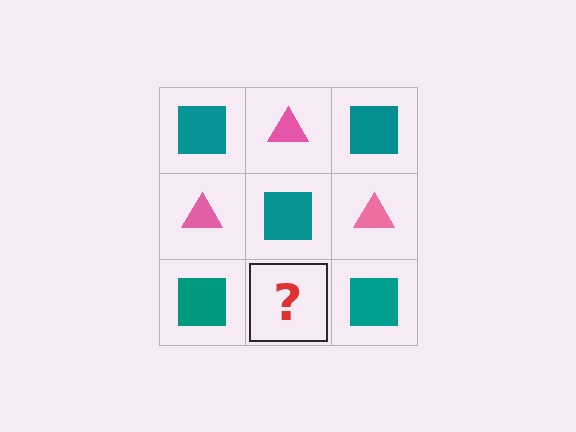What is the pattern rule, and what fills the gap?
The rule is that it alternates teal square and pink triangle in a checkerboard pattern. The gap should be filled with a pink triangle.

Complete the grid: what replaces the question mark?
The question mark should be replaced with a pink triangle.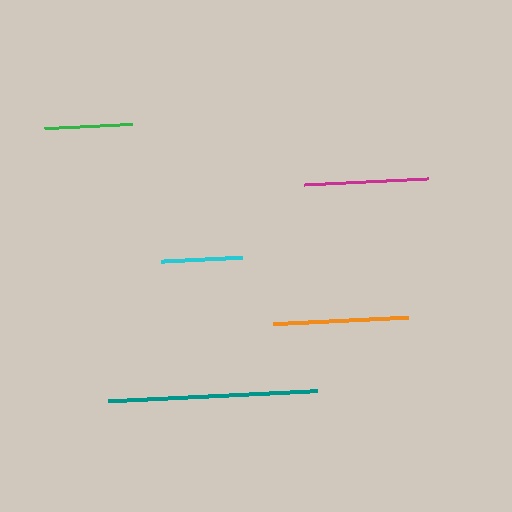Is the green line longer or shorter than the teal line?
The teal line is longer than the green line.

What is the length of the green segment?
The green segment is approximately 88 pixels long.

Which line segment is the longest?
The teal line is the longest at approximately 209 pixels.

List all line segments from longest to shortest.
From longest to shortest: teal, orange, magenta, green, cyan.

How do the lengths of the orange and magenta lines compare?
The orange and magenta lines are approximately the same length.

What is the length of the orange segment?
The orange segment is approximately 135 pixels long.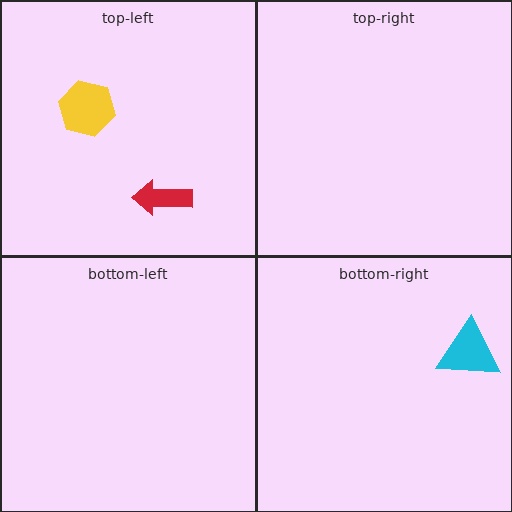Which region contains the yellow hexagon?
The top-left region.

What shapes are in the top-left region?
The red arrow, the yellow hexagon.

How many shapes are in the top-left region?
2.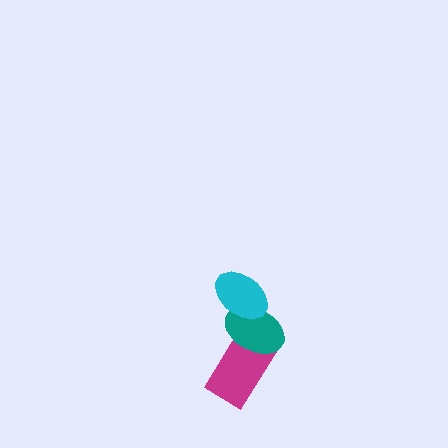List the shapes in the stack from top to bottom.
From top to bottom: the cyan ellipse, the teal ellipse, the magenta rectangle.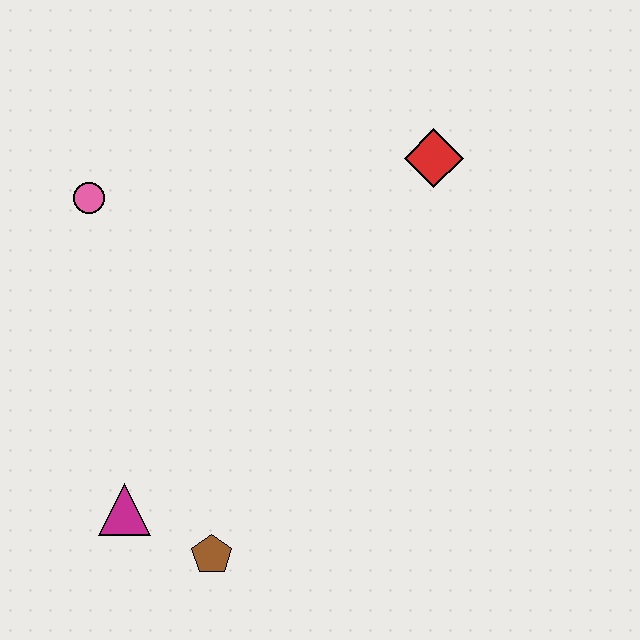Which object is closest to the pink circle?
The magenta triangle is closest to the pink circle.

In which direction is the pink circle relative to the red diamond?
The pink circle is to the left of the red diamond.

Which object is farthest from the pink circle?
The brown pentagon is farthest from the pink circle.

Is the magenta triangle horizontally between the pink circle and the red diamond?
Yes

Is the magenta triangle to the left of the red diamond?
Yes